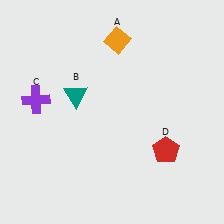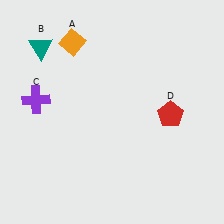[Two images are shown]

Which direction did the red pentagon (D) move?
The red pentagon (D) moved up.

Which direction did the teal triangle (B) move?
The teal triangle (B) moved up.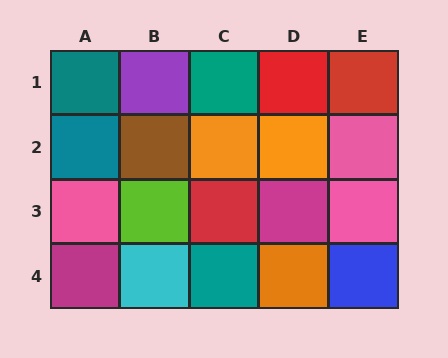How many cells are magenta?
2 cells are magenta.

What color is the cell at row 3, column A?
Pink.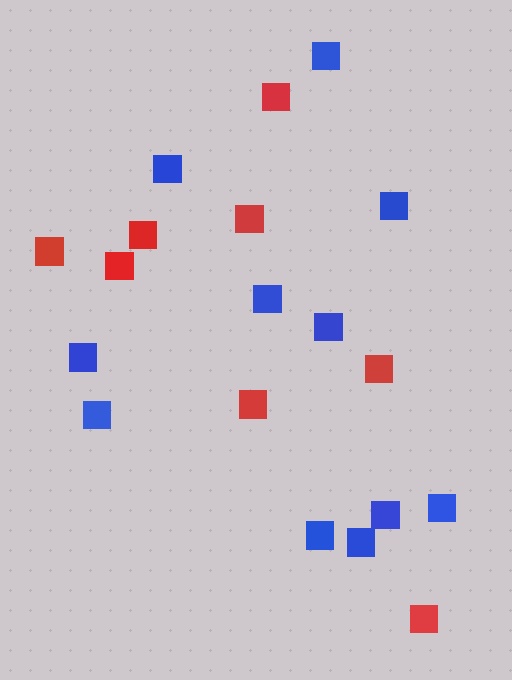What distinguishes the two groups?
There are 2 groups: one group of blue squares (11) and one group of red squares (8).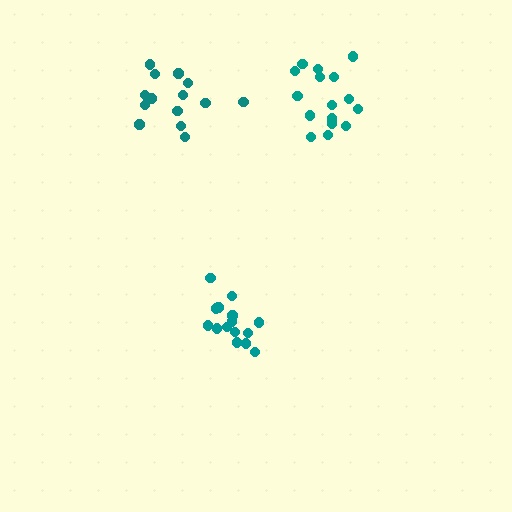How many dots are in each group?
Group 1: 15 dots, Group 2: 14 dots, Group 3: 16 dots (45 total).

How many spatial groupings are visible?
There are 3 spatial groupings.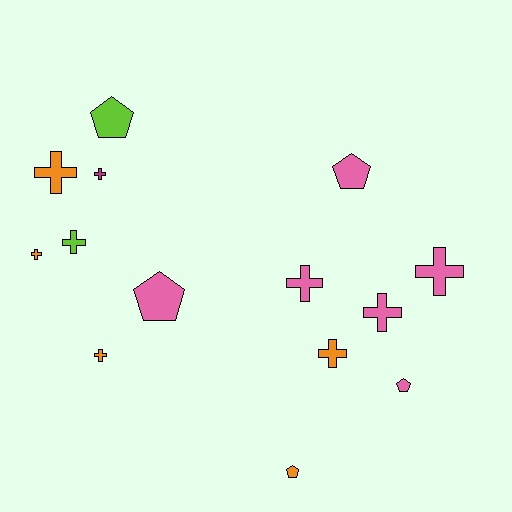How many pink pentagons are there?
There are 3 pink pentagons.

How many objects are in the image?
There are 14 objects.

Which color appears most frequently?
Pink, with 6 objects.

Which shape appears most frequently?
Cross, with 9 objects.